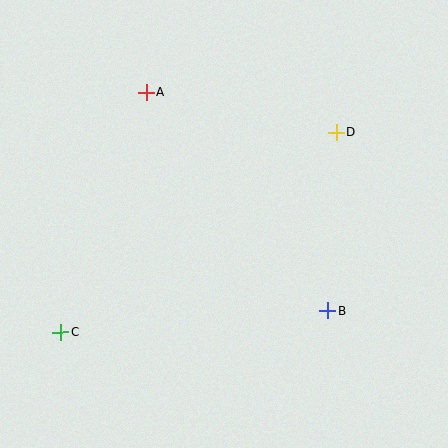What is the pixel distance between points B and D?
The distance between B and D is 179 pixels.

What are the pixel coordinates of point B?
Point B is at (328, 311).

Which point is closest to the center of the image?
Point B at (328, 311) is closest to the center.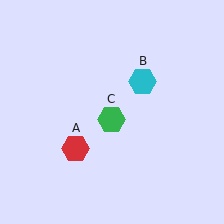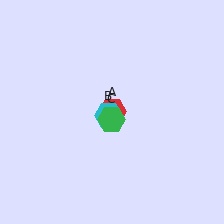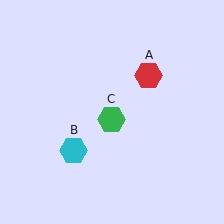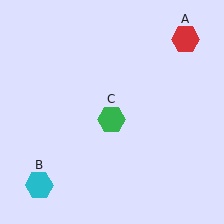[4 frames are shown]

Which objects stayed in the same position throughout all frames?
Green hexagon (object C) remained stationary.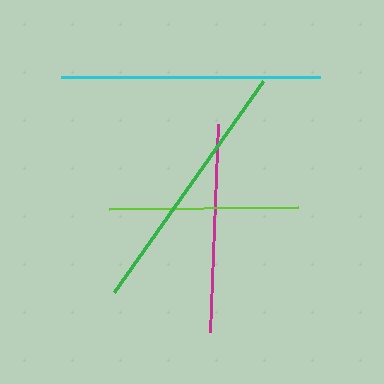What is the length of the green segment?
The green segment is approximately 259 pixels long.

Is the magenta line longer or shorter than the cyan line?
The cyan line is longer than the magenta line.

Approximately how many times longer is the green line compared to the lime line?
The green line is approximately 1.4 times the length of the lime line.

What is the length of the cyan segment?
The cyan segment is approximately 259 pixels long.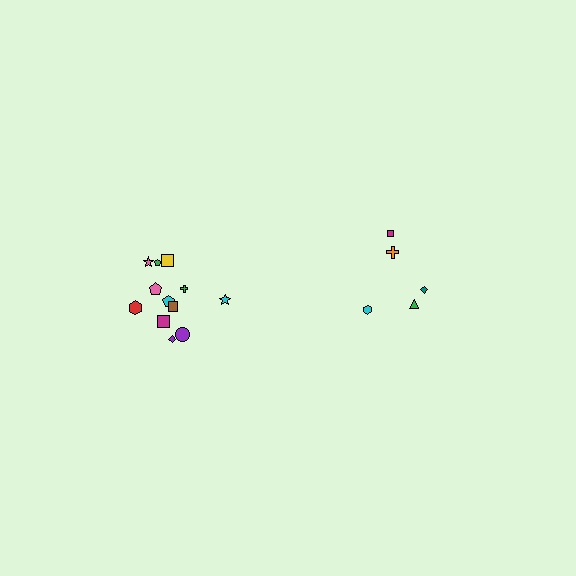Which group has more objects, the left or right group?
The left group.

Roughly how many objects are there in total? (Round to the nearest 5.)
Roughly 15 objects in total.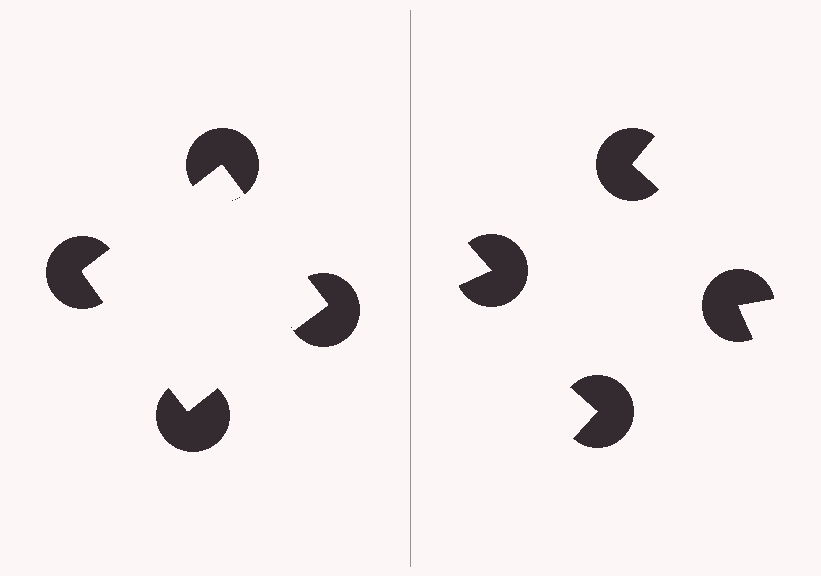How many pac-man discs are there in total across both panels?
8 — 4 on each side.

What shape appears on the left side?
An illusory square.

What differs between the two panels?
The pac-man discs are positioned identically on both sides; only the wedge orientations differ. On the left they align to a square; on the right they are misaligned.